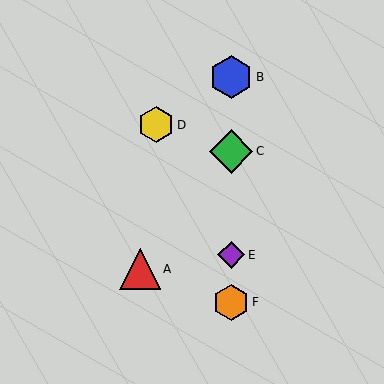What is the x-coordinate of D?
Object D is at x≈156.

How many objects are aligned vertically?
4 objects (B, C, E, F) are aligned vertically.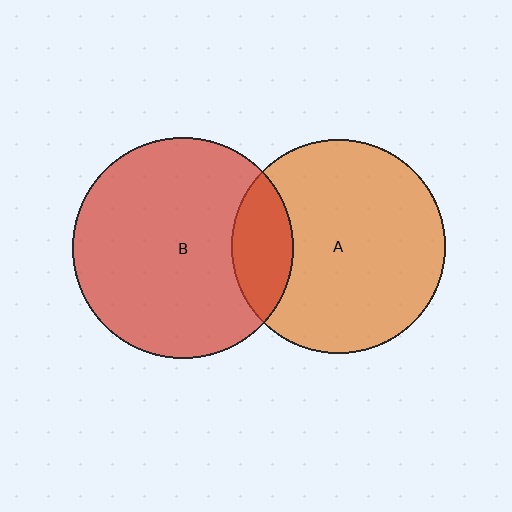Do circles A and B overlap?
Yes.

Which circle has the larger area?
Circle B (red).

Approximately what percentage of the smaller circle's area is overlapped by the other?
Approximately 20%.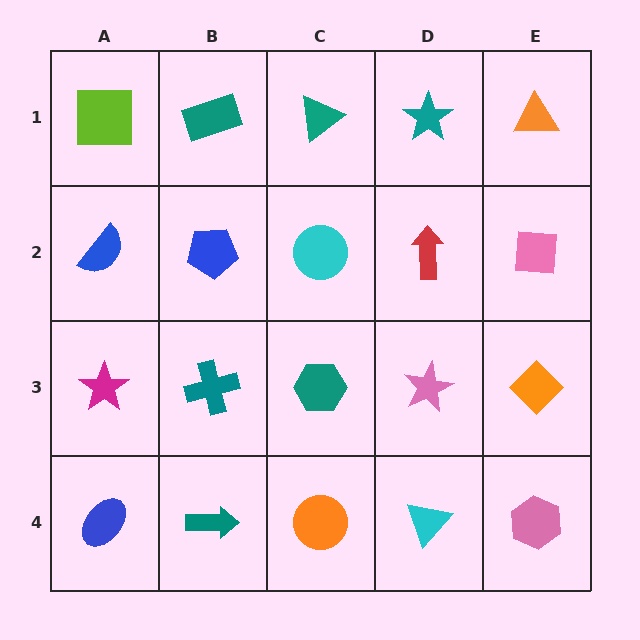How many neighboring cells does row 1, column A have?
2.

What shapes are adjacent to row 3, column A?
A blue semicircle (row 2, column A), a blue ellipse (row 4, column A), a teal cross (row 3, column B).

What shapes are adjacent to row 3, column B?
A blue pentagon (row 2, column B), a teal arrow (row 4, column B), a magenta star (row 3, column A), a teal hexagon (row 3, column C).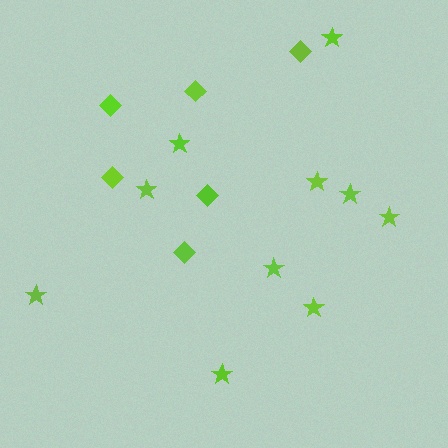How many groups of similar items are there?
There are 2 groups: one group of stars (10) and one group of diamonds (6).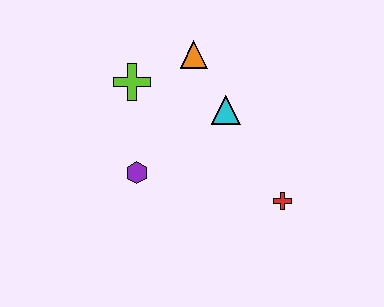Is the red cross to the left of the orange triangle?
No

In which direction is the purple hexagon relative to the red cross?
The purple hexagon is to the left of the red cross.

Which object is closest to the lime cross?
The orange triangle is closest to the lime cross.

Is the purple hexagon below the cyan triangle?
Yes